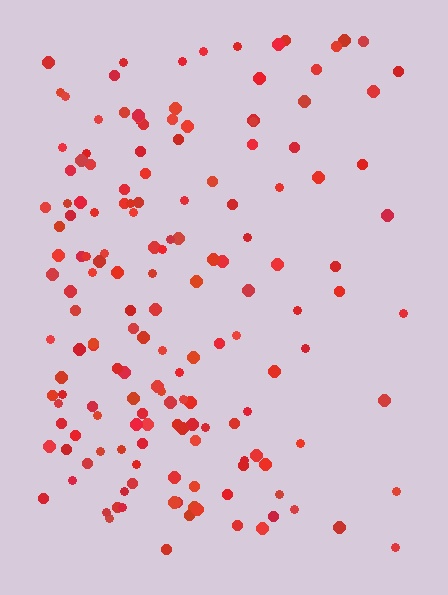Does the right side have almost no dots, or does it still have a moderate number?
Still a moderate number, just noticeably fewer than the left.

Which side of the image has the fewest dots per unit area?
The right.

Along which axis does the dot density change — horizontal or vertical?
Horizontal.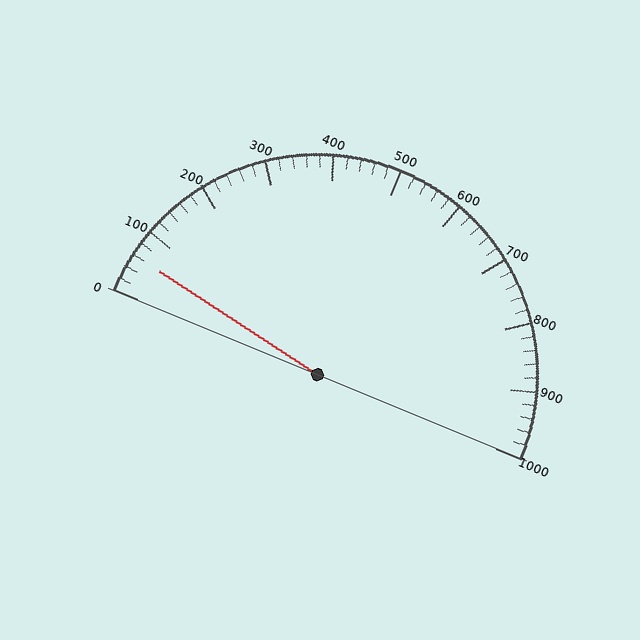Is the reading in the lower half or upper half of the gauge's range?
The reading is in the lower half of the range (0 to 1000).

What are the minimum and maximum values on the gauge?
The gauge ranges from 0 to 1000.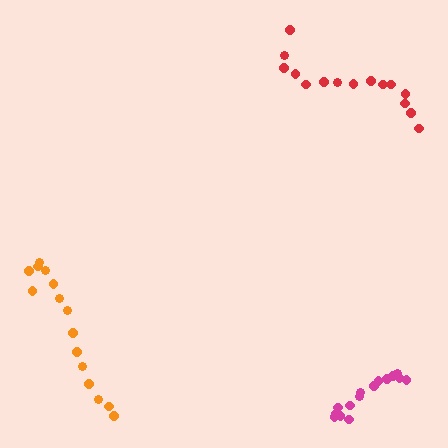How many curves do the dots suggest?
There are 3 distinct paths.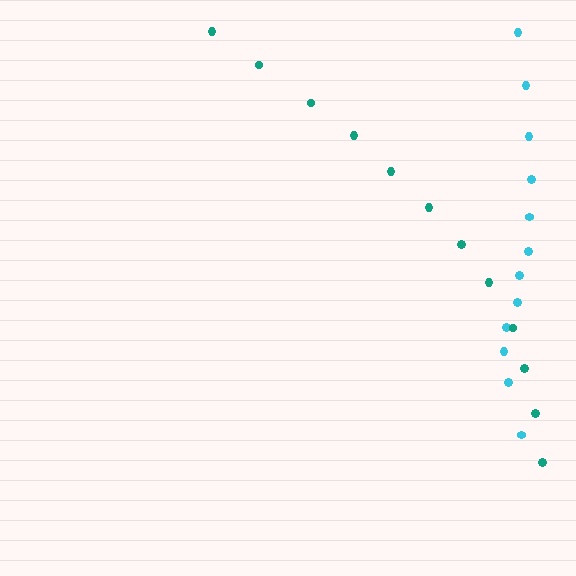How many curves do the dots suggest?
There are 2 distinct paths.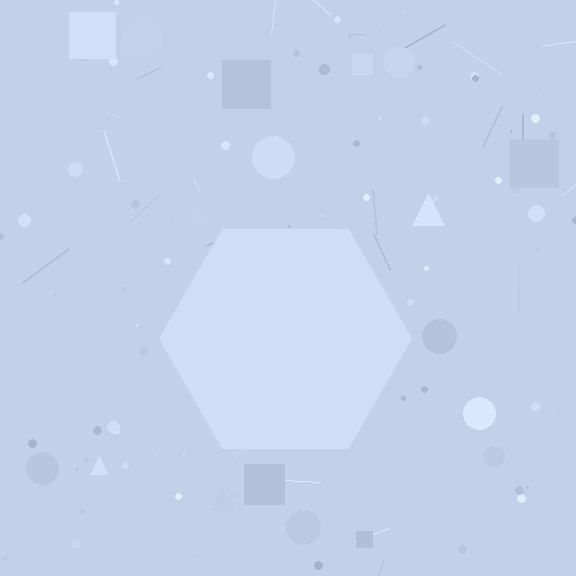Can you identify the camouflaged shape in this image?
The camouflaged shape is a hexagon.